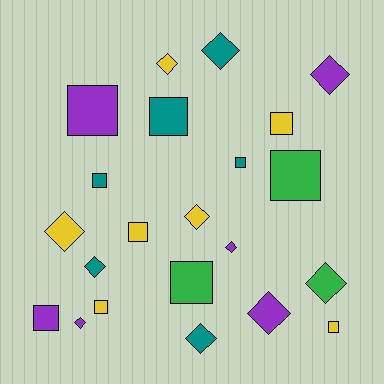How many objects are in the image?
There are 22 objects.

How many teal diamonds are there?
There are 3 teal diamonds.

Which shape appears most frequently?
Square, with 11 objects.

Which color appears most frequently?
Yellow, with 7 objects.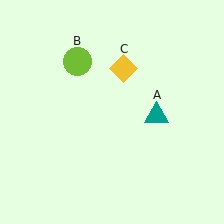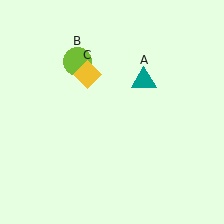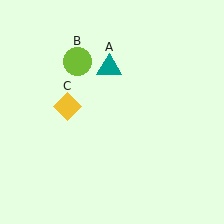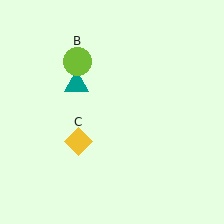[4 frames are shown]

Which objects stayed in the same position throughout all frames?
Lime circle (object B) remained stationary.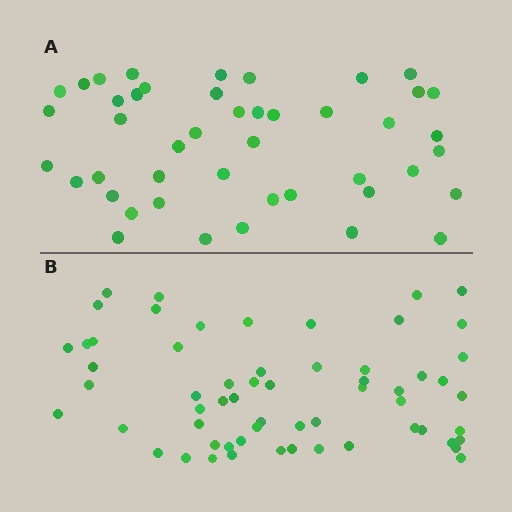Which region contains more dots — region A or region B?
Region B (the bottom region) has more dots.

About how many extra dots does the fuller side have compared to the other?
Region B has approximately 15 more dots than region A.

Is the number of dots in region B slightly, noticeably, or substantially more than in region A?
Region B has noticeably more, but not dramatically so. The ratio is roughly 1.3 to 1.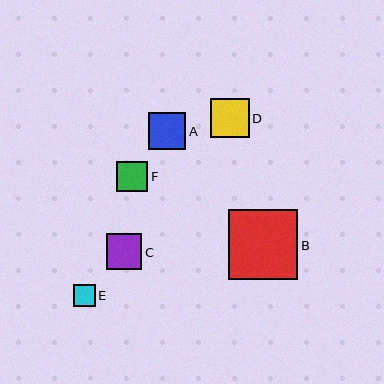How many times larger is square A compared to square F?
Square A is approximately 1.2 times the size of square F.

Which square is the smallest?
Square E is the smallest with a size of approximately 22 pixels.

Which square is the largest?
Square B is the largest with a size of approximately 69 pixels.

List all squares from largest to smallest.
From largest to smallest: B, D, A, C, F, E.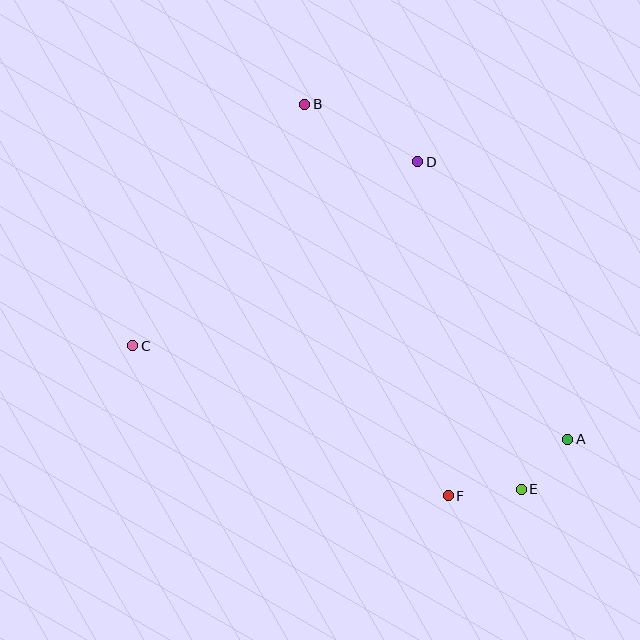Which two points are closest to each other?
Points A and E are closest to each other.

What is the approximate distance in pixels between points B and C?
The distance between B and C is approximately 296 pixels.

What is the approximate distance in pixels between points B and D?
The distance between B and D is approximately 127 pixels.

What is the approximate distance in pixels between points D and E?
The distance between D and E is approximately 344 pixels.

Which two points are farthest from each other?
Points A and C are farthest from each other.